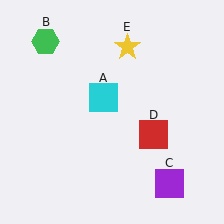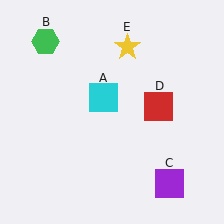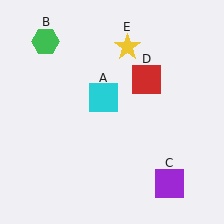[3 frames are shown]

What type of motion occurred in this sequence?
The red square (object D) rotated counterclockwise around the center of the scene.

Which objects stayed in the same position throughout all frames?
Cyan square (object A) and green hexagon (object B) and purple square (object C) and yellow star (object E) remained stationary.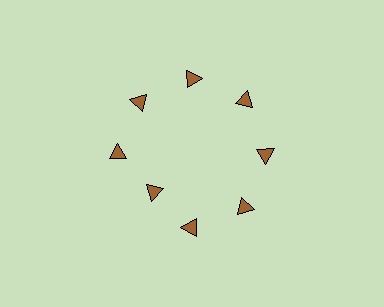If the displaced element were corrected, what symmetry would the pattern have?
It would have 8-fold rotational symmetry — the pattern would map onto itself every 45 degrees.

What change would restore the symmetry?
The symmetry would be restored by moving it outward, back onto the ring so that all 8 triangles sit at equal angles and equal distance from the center.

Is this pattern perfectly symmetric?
No. The 8 brown triangles are arranged in a ring, but one element near the 8 o'clock position is pulled inward toward the center, breaking the 8-fold rotational symmetry.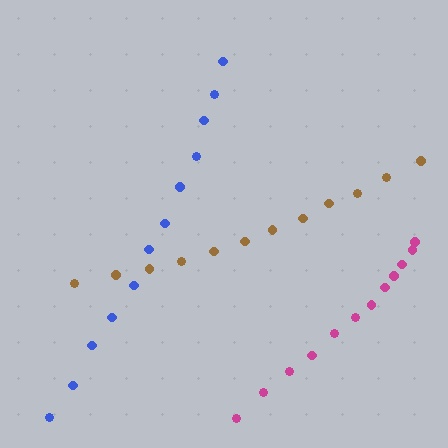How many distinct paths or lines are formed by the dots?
There are 3 distinct paths.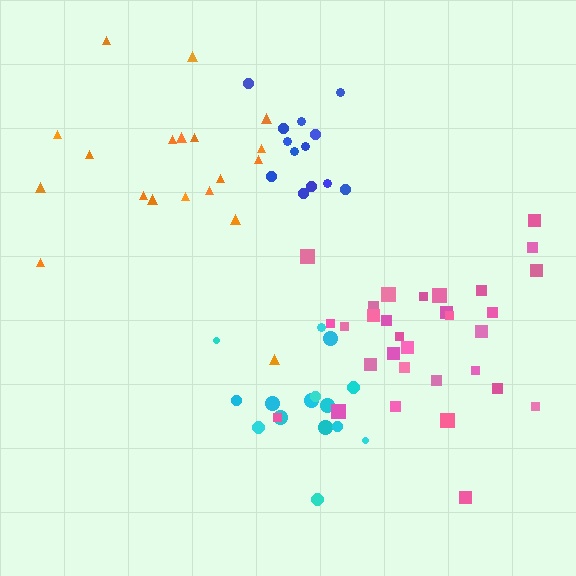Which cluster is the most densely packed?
Cyan.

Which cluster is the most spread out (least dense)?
Orange.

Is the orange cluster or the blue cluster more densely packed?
Blue.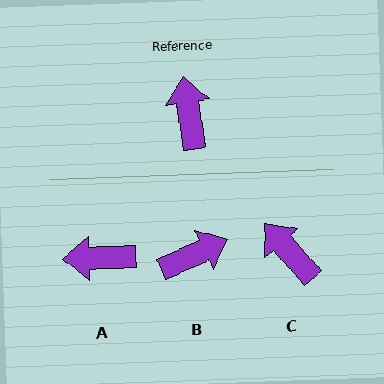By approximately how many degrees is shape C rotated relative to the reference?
Approximately 33 degrees counter-clockwise.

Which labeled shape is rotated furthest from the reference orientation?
A, about 84 degrees away.